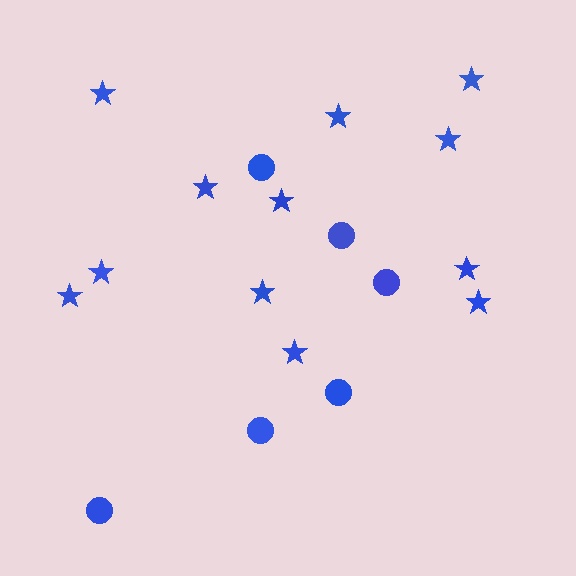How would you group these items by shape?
There are 2 groups: one group of circles (6) and one group of stars (12).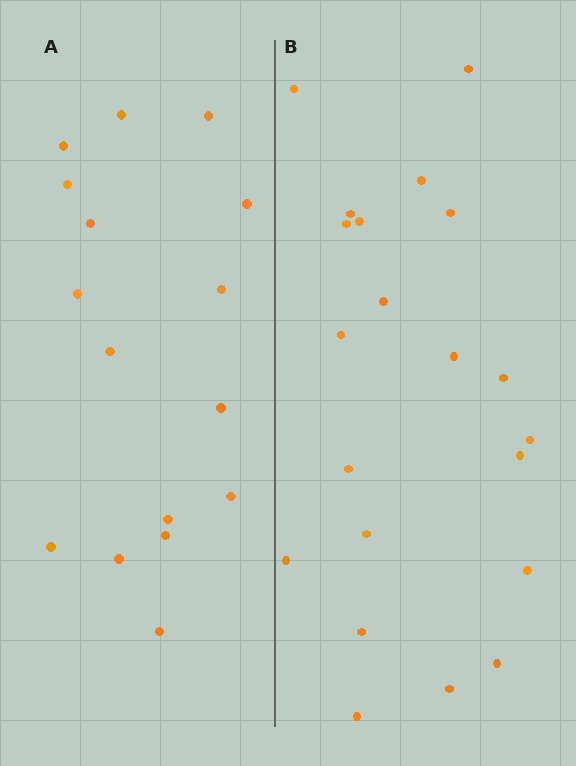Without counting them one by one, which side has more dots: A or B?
Region B (the right region) has more dots.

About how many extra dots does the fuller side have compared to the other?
Region B has about 5 more dots than region A.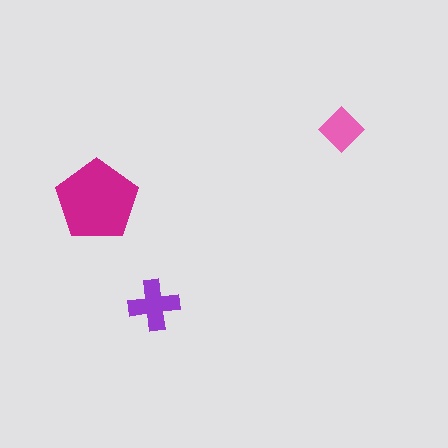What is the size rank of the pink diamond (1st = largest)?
3rd.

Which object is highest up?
The pink diamond is topmost.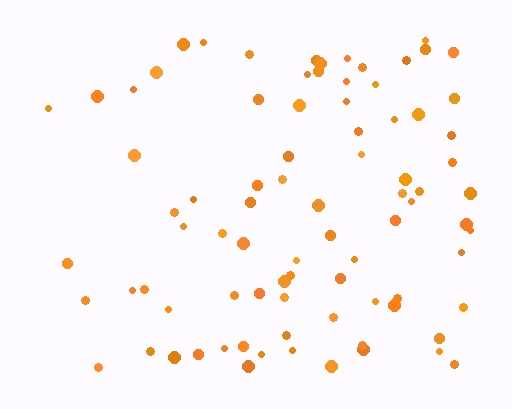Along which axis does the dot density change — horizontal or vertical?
Horizontal.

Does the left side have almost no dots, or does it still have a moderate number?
Still a moderate number, just noticeably fewer than the right.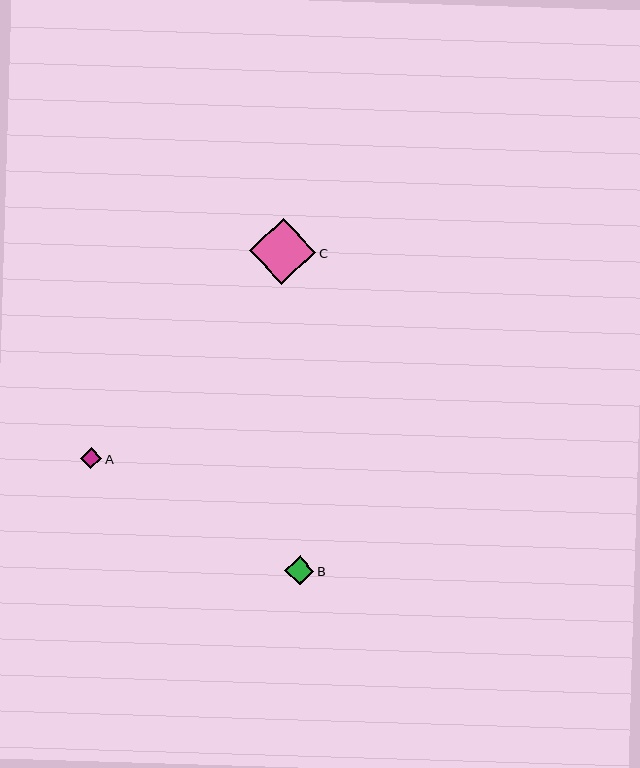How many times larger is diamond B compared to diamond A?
Diamond B is approximately 1.4 times the size of diamond A.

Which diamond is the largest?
Diamond C is the largest with a size of approximately 66 pixels.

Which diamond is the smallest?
Diamond A is the smallest with a size of approximately 21 pixels.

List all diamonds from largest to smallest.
From largest to smallest: C, B, A.